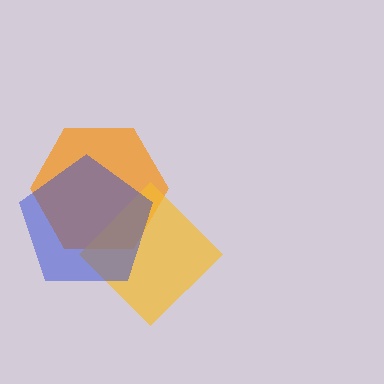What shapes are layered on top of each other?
The layered shapes are: an orange hexagon, a yellow diamond, a blue pentagon.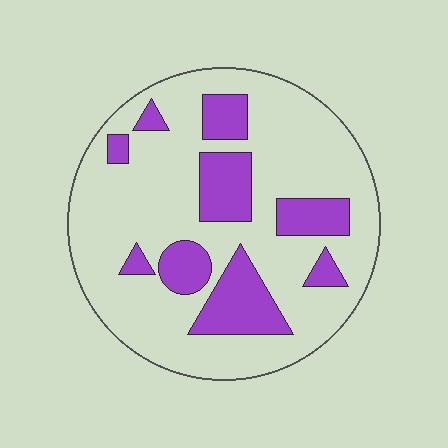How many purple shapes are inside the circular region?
9.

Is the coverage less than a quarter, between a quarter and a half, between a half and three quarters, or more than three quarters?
Less than a quarter.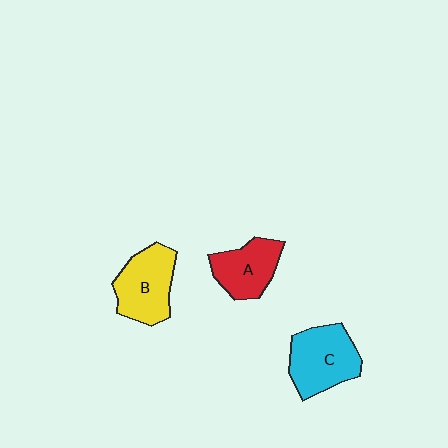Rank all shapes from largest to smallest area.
From largest to smallest: C (cyan), B (yellow), A (red).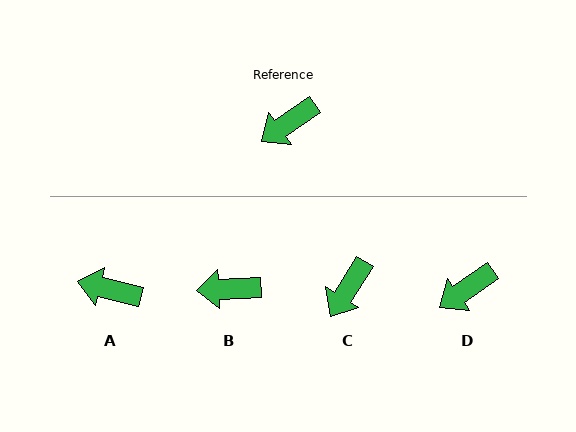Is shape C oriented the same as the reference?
No, it is off by about 23 degrees.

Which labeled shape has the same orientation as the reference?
D.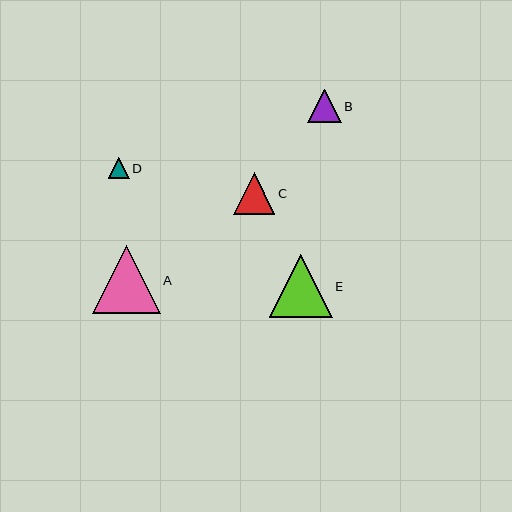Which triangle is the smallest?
Triangle D is the smallest with a size of approximately 21 pixels.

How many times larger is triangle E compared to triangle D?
Triangle E is approximately 3.0 times the size of triangle D.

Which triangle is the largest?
Triangle A is the largest with a size of approximately 68 pixels.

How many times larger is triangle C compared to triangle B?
Triangle C is approximately 1.3 times the size of triangle B.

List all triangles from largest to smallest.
From largest to smallest: A, E, C, B, D.